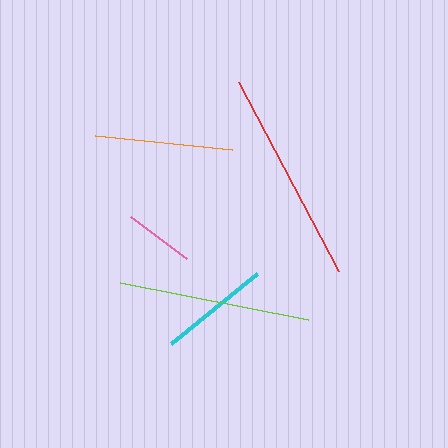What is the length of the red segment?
The red segment is approximately 214 pixels long.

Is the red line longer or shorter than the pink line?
The red line is longer than the pink line.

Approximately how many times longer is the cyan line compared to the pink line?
The cyan line is approximately 1.6 times the length of the pink line.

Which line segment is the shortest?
The pink line is the shortest at approximately 70 pixels.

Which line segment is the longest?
The red line is the longest at approximately 214 pixels.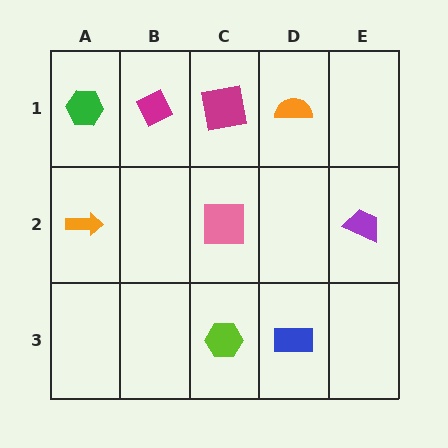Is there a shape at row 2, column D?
No, that cell is empty.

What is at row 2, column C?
A pink square.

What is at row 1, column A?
A green hexagon.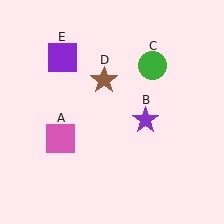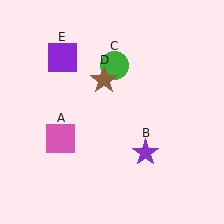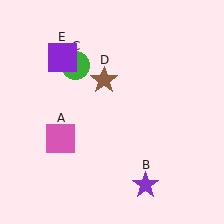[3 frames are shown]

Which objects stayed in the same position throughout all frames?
Pink square (object A) and brown star (object D) and purple square (object E) remained stationary.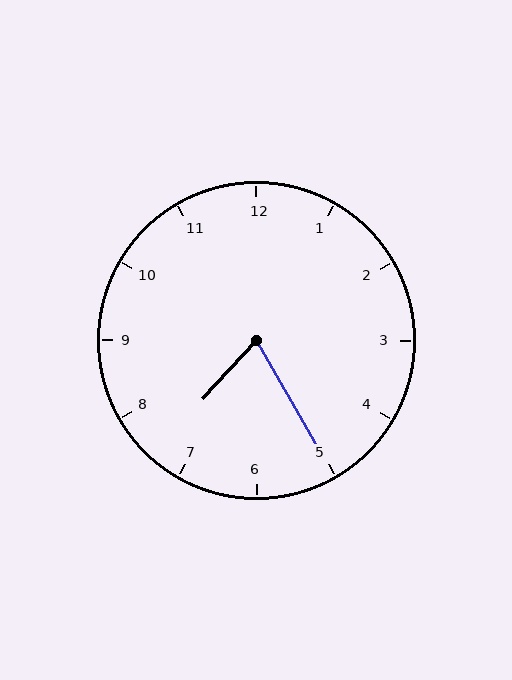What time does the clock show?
7:25.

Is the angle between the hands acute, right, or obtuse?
It is acute.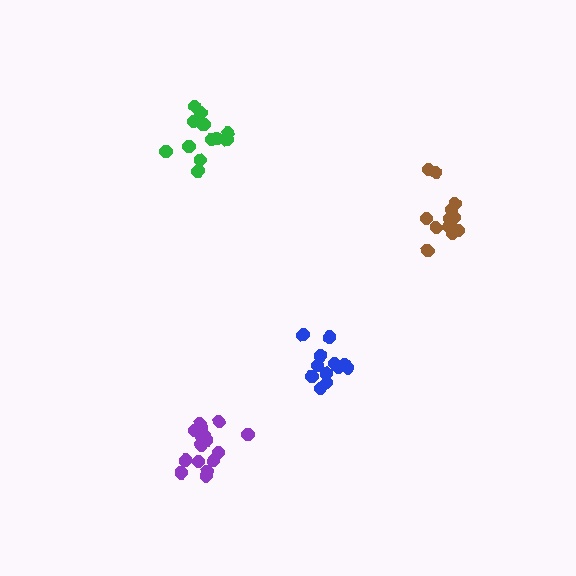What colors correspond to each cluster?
The clusters are colored: blue, brown, green, purple.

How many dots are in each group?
Group 1: 13 dots, Group 2: 13 dots, Group 3: 12 dots, Group 4: 16 dots (54 total).